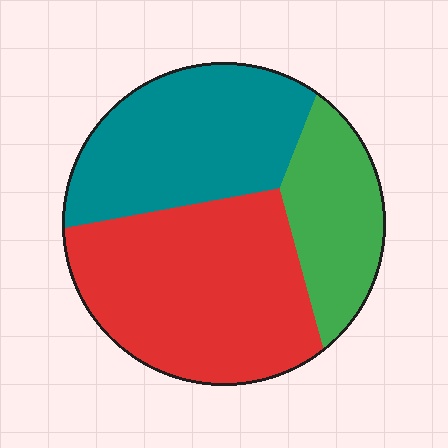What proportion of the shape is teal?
Teal takes up about one third (1/3) of the shape.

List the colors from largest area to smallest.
From largest to smallest: red, teal, green.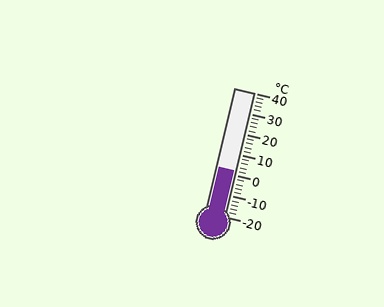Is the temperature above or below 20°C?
The temperature is below 20°C.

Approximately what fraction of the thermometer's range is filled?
The thermometer is filled to approximately 35% of its range.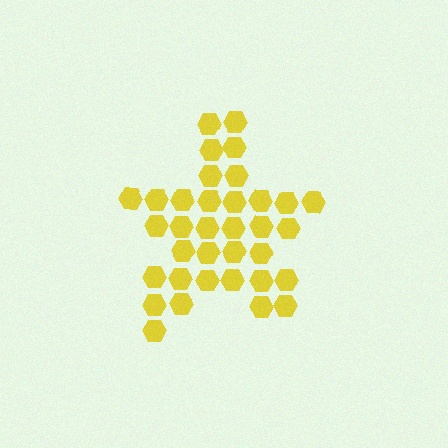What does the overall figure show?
The overall figure shows a star.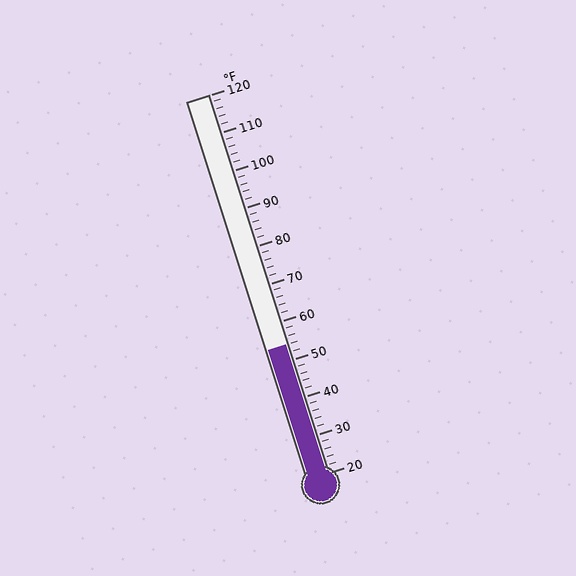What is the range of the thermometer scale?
The thermometer scale ranges from 20°F to 120°F.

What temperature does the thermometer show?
The thermometer shows approximately 54°F.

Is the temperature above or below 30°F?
The temperature is above 30°F.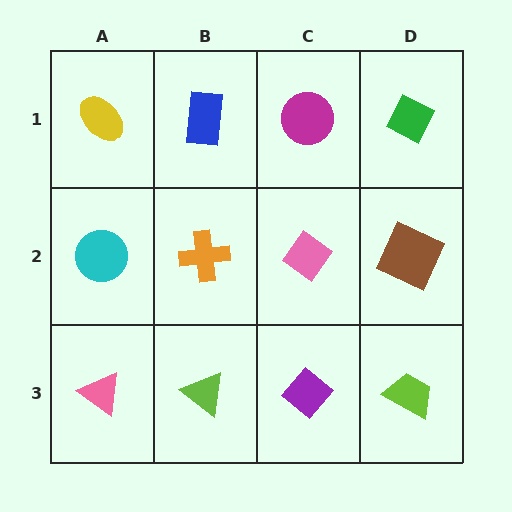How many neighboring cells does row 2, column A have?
3.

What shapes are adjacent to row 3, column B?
An orange cross (row 2, column B), a pink triangle (row 3, column A), a purple diamond (row 3, column C).